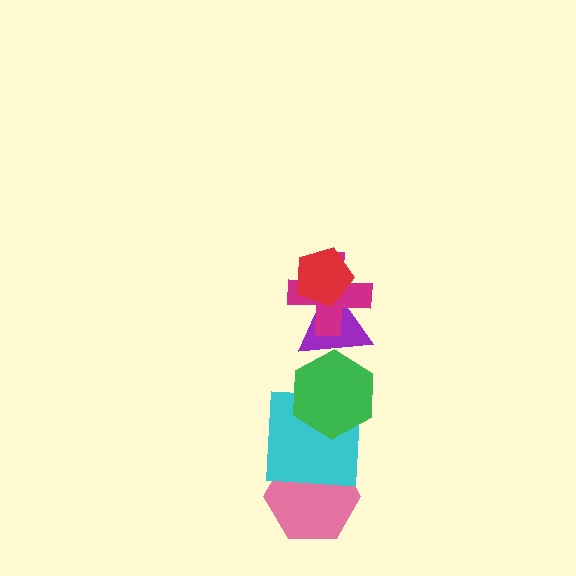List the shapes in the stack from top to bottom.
From top to bottom: the red pentagon, the magenta cross, the purple triangle, the green hexagon, the cyan square, the pink hexagon.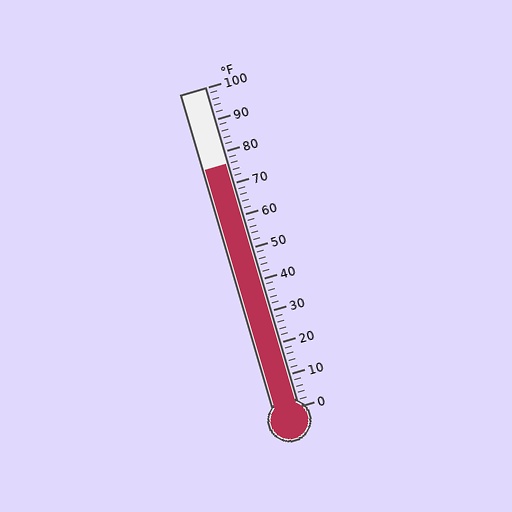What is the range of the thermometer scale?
The thermometer scale ranges from 0°F to 100°F.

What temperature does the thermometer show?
The thermometer shows approximately 76°F.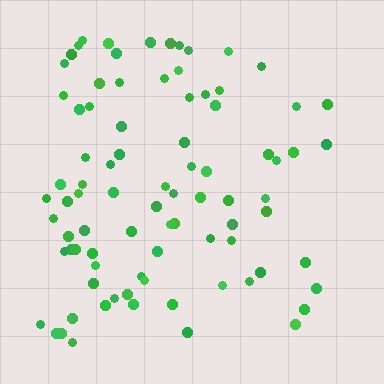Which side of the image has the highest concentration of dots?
The left.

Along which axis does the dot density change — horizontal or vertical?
Horizontal.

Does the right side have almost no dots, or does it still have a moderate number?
Still a moderate number, just noticeably fewer than the left.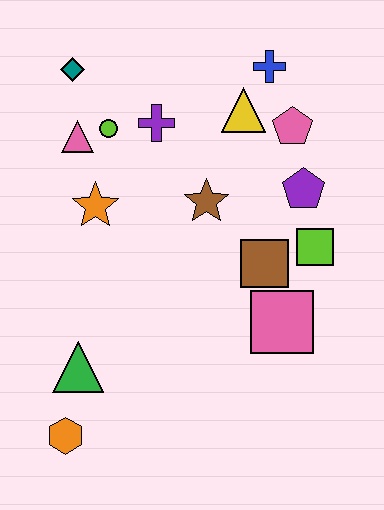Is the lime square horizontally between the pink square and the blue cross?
No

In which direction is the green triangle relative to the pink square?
The green triangle is to the left of the pink square.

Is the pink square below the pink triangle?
Yes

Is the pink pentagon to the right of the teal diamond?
Yes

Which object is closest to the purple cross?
The lime circle is closest to the purple cross.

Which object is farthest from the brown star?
The orange hexagon is farthest from the brown star.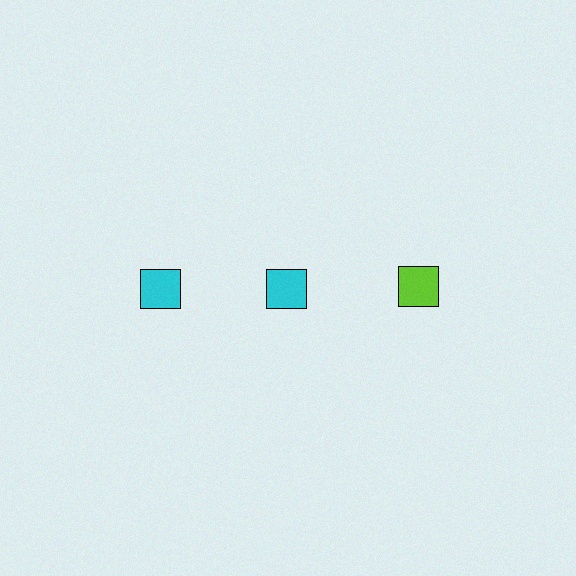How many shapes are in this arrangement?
There are 3 shapes arranged in a grid pattern.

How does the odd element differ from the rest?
It has a different color: lime instead of cyan.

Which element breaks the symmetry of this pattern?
The lime square in the top row, center column breaks the symmetry. All other shapes are cyan squares.